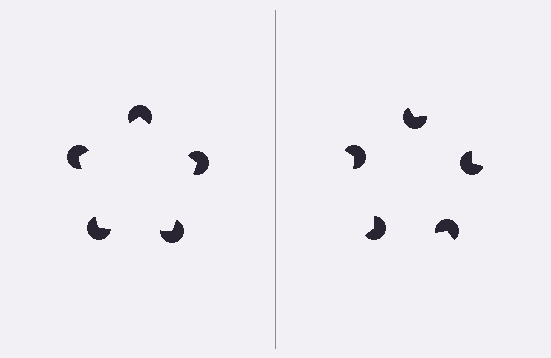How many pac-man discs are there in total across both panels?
10 — 5 on each side.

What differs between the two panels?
The pac-man discs are positioned identically on both sides; only the wedge orientations differ. On the left they align to a pentagon; on the right they are misaligned.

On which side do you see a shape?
An illusory pentagon appears on the left side. On the right side the wedge cuts are rotated, so no coherent shape forms.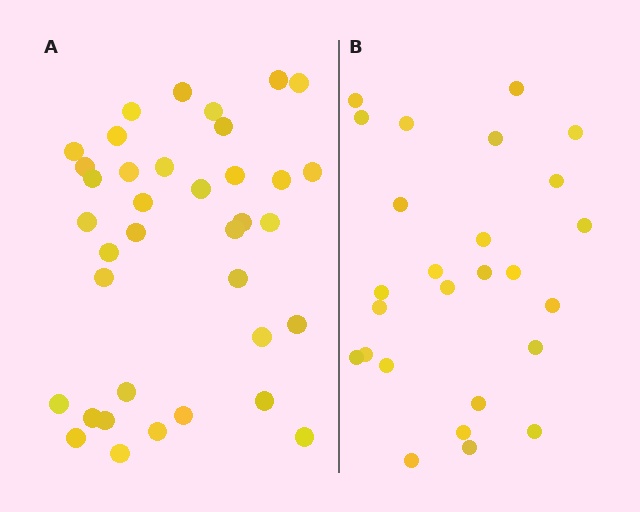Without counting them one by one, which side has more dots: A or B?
Region A (the left region) has more dots.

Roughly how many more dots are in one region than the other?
Region A has roughly 12 or so more dots than region B.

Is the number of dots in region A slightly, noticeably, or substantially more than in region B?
Region A has noticeably more, but not dramatically so. The ratio is roughly 1.4 to 1.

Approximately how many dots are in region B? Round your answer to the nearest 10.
About 30 dots. (The exact count is 26, which rounds to 30.)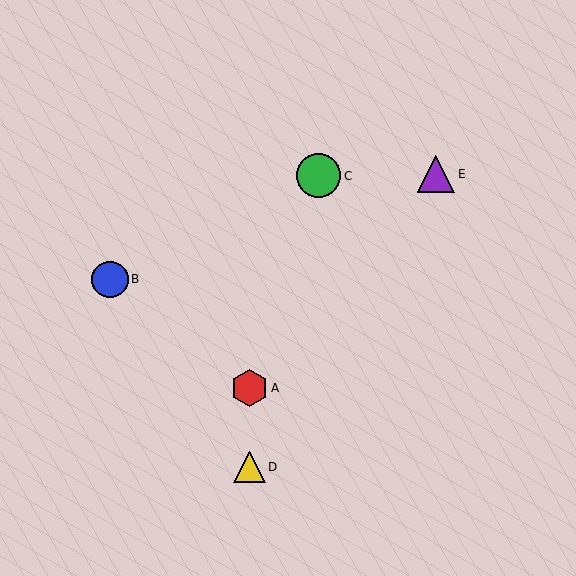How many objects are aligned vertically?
2 objects (A, D) are aligned vertically.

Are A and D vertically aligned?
Yes, both are at x≈250.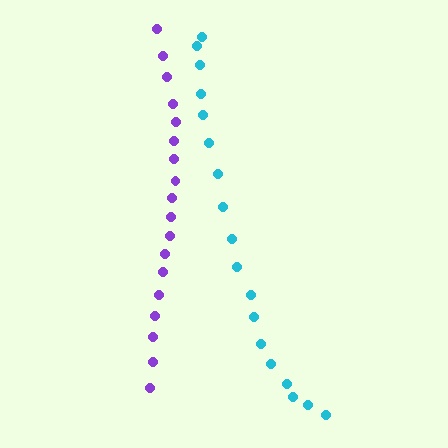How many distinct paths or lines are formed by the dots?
There are 2 distinct paths.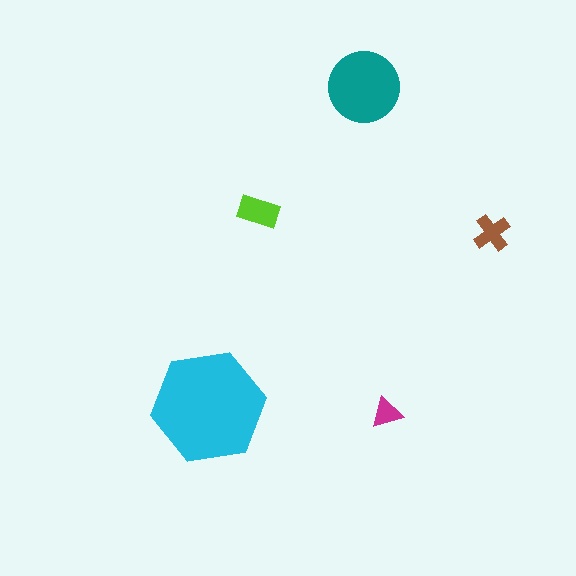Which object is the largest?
The cyan hexagon.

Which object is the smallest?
The magenta triangle.